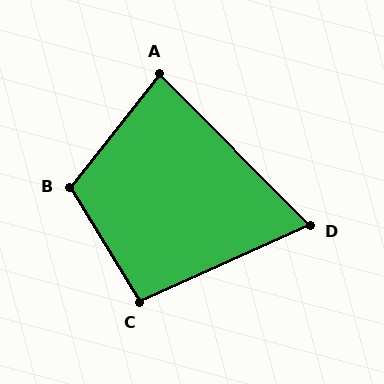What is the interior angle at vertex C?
Approximately 97 degrees (obtuse).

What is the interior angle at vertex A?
Approximately 83 degrees (acute).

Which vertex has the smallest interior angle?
D, at approximately 70 degrees.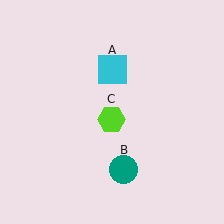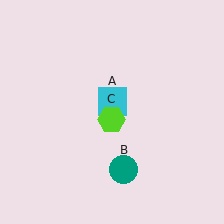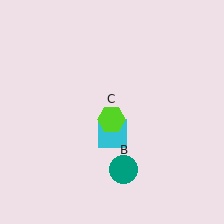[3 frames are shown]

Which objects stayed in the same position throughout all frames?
Teal circle (object B) and lime hexagon (object C) remained stationary.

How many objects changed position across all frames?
1 object changed position: cyan square (object A).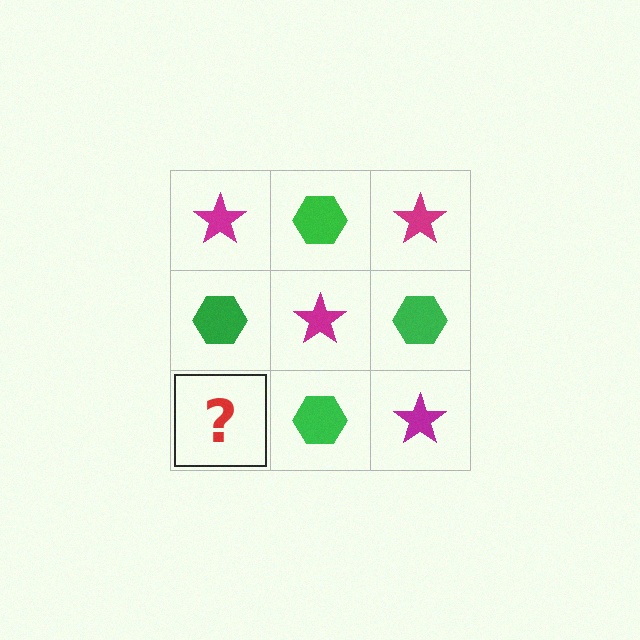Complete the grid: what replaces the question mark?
The question mark should be replaced with a magenta star.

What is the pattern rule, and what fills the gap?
The rule is that it alternates magenta star and green hexagon in a checkerboard pattern. The gap should be filled with a magenta star.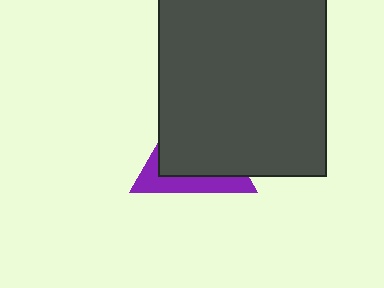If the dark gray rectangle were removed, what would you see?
You would see the complete purple triangle.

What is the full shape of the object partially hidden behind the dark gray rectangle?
The partially hidden object is a purple triangle.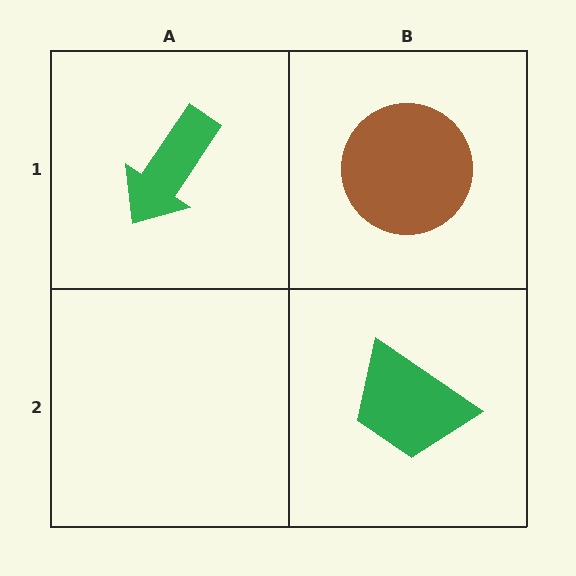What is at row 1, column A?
A green arrow.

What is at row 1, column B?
A brown circle.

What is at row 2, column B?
A green trapezoid.